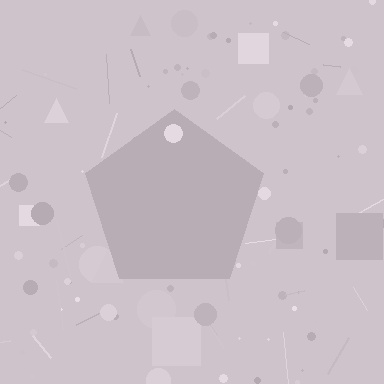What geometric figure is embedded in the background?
A pentagon is embedded in the background.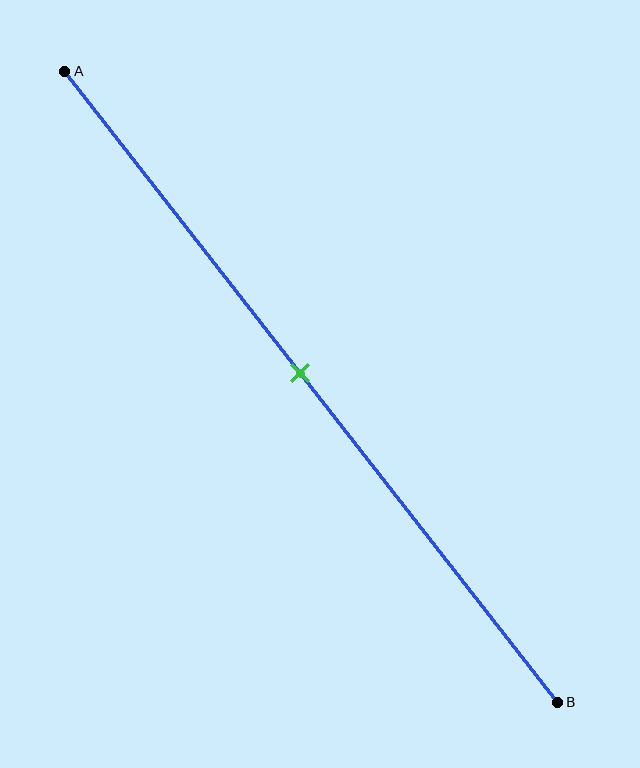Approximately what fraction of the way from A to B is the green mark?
The green mark is approximately 50% of the way from A to B.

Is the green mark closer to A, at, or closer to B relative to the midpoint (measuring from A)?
The green mark is approximately at the midpoint of segment AB.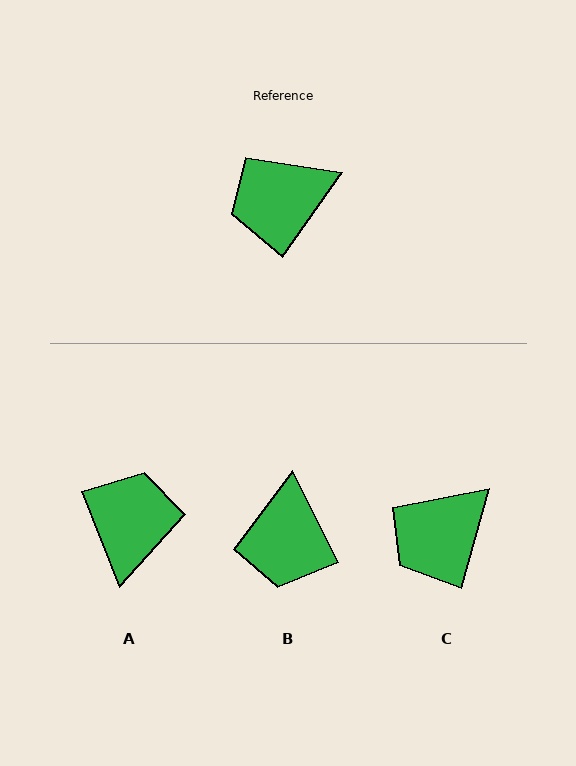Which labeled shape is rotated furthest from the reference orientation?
A, about 123 degrees away.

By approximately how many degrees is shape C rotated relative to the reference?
Approximately 20 degrees counter-clockwise.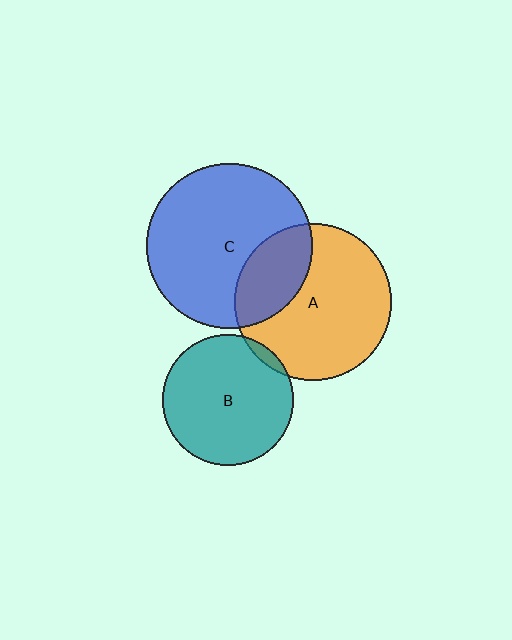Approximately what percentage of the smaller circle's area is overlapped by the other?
Approximately 5%.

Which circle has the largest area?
Circle C (blue).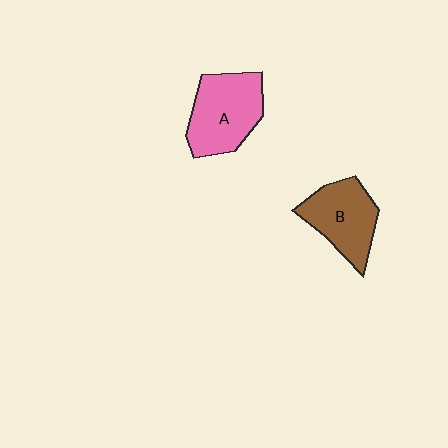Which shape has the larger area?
Shape A (pink).